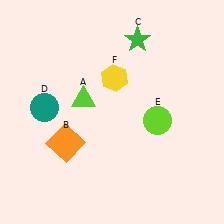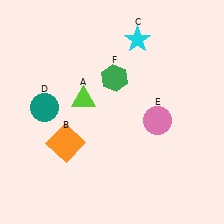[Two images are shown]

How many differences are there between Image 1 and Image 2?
There are 3 differences between the two images.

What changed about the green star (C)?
In Image 1, C is green. In Image 2, it changed to cyan.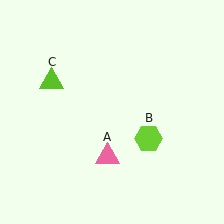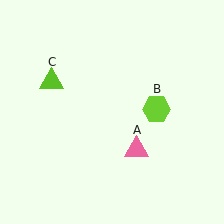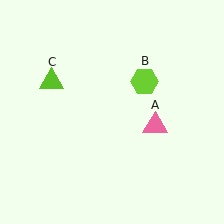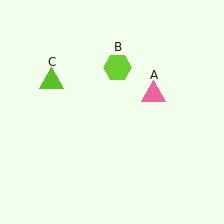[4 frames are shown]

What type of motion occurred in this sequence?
The pink triangle (object A), lime hexagon (object B) rotated counterclockwise around the center of the scene.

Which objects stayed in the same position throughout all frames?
Lime triangle (object C) remained stationary.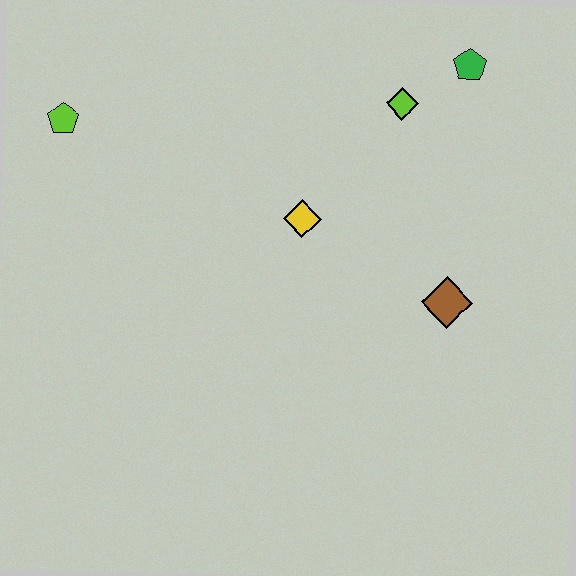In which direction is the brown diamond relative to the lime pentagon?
The brown diamond is to the right of the lime pentagon.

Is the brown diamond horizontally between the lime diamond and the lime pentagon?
No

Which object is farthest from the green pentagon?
The lime pentagon is farthest from the green pentagon.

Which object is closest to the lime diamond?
The green pentagon is closest to the lime diamond.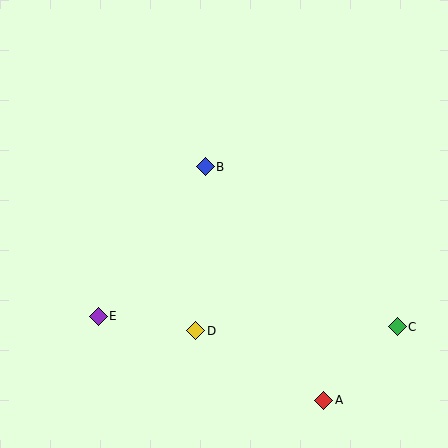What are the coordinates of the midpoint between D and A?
The midpoint between D and A is at (260, 366).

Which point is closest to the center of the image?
Point B at (205, 167) is closest to the center.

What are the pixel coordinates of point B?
Point B is at (205, 167).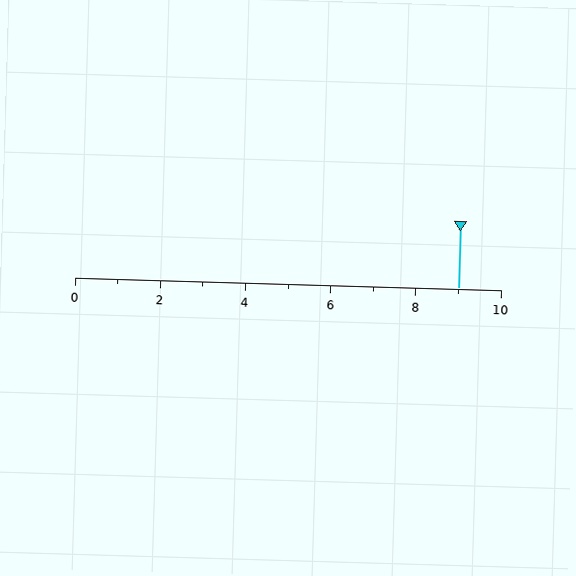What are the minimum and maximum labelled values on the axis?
The axis runs from 0 to 10.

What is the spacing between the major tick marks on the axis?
The major ticks are spaced 2 apart.